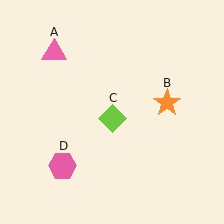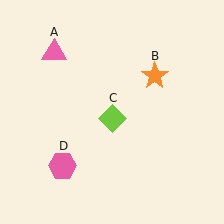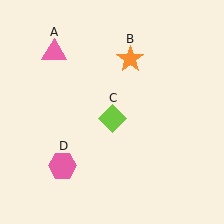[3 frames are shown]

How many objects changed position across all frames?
1 object changed position: orange star (object B).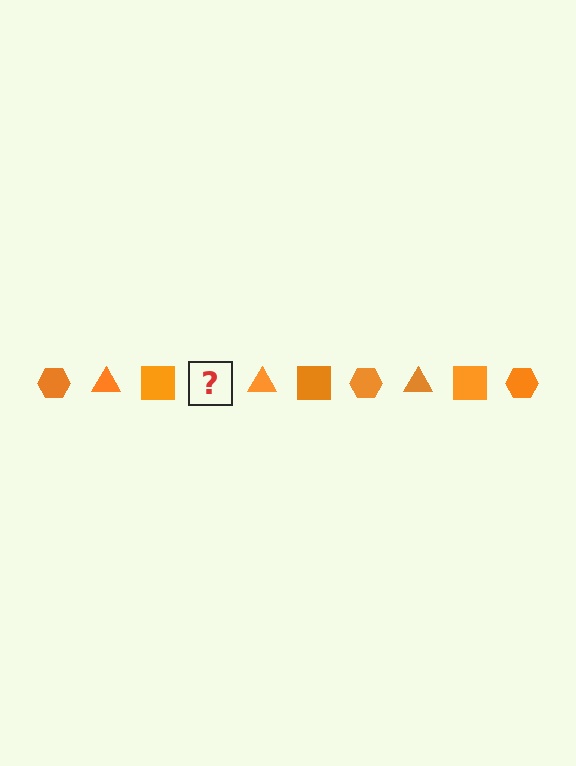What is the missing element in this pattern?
The missing element is an orange hexagon.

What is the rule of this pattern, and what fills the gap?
The rule is that the pattern cycles through hexagon, triangle, square shapes in orange. The gap should be filled with an orange hexagon.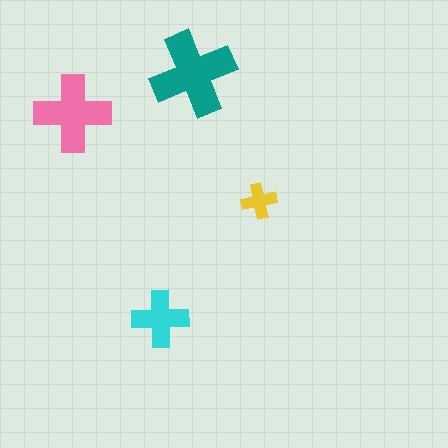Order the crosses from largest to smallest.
the teal one, the pink one, the cyan one, the yellow one.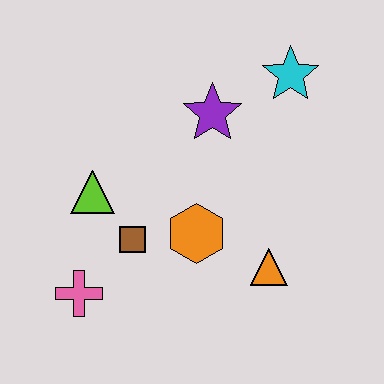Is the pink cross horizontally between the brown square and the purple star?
No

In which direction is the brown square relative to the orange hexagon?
The brown square is to the left of the orange hexagon.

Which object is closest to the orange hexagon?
The brown square is closest to the orange hexagon.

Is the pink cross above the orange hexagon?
No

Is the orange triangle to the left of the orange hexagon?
No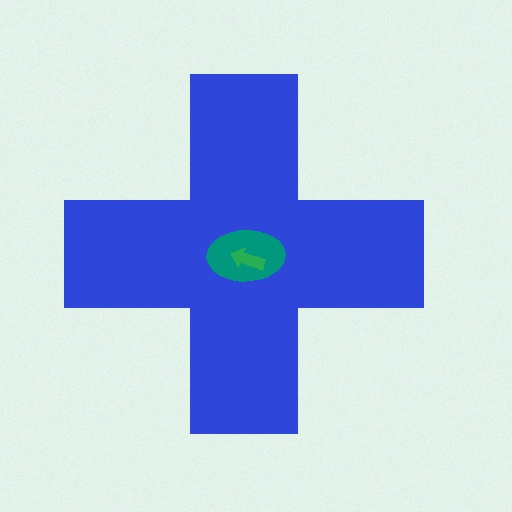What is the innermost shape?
The green arrow.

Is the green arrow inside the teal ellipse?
Yes.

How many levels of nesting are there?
3.